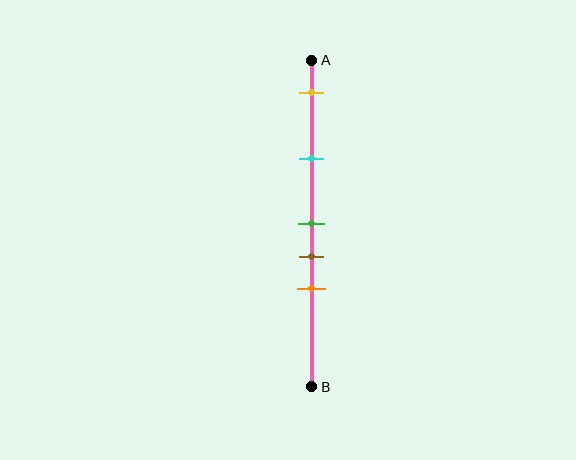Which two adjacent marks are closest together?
The green and brown marks are the closest adjacent pair.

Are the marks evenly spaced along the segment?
No, the marks are not evenly spaced.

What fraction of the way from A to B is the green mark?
The green mark is approximately 50% (0.5) of the way from A to B.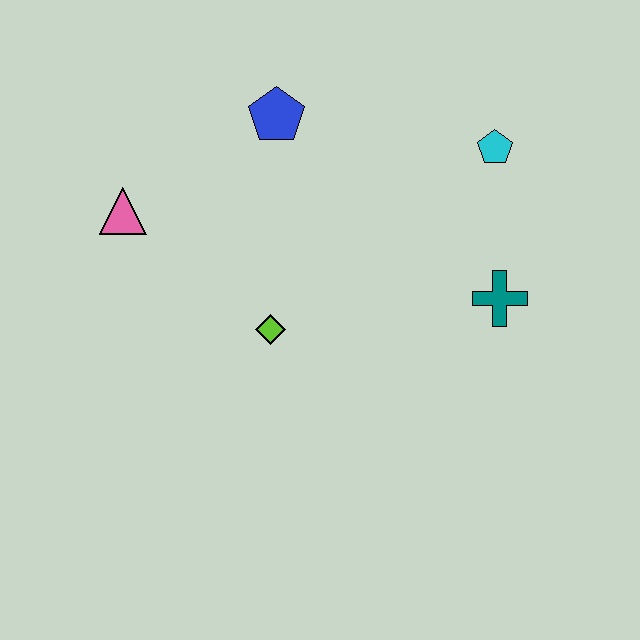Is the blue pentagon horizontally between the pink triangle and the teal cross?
Yes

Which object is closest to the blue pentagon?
The pink triangle is closest to the blue pentagon.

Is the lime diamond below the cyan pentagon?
Yes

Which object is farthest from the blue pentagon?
The teal cross is farthest from the blue pentagon.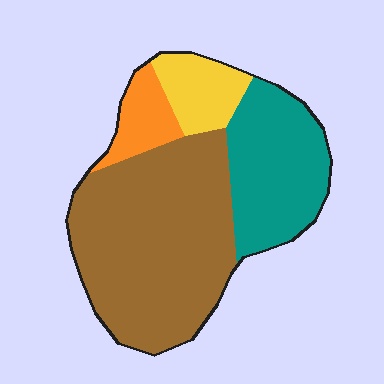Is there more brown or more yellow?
Brown.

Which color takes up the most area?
Brown, at roughly 55%.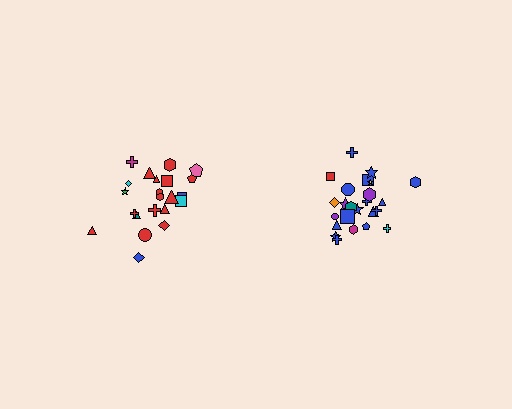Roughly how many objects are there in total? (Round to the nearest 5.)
Roughly 45 objects in total.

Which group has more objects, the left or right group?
The right group.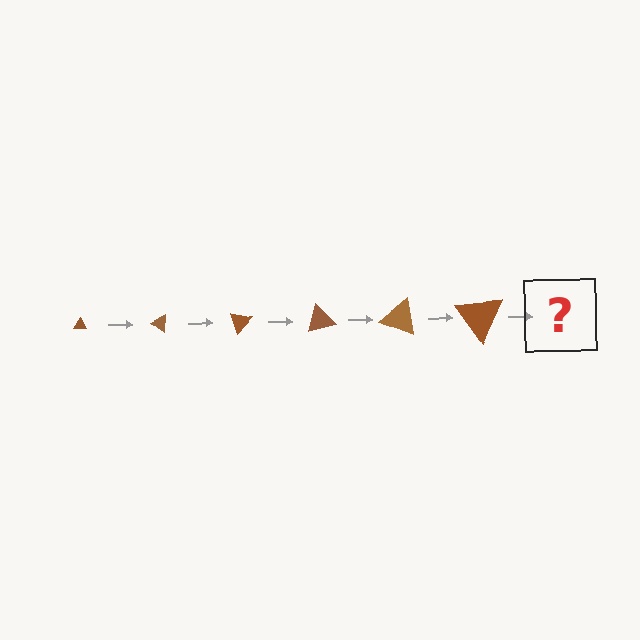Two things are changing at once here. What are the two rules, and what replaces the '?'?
The two rules are that the triangle grows larger each step and it rotates 35 degrees each step. The '?' should be a triangle, larger than the previous one and rotated 210 degrees from the start.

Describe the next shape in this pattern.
It should be a triangle, larger than the previous one and rotated 210 degrees from the start.